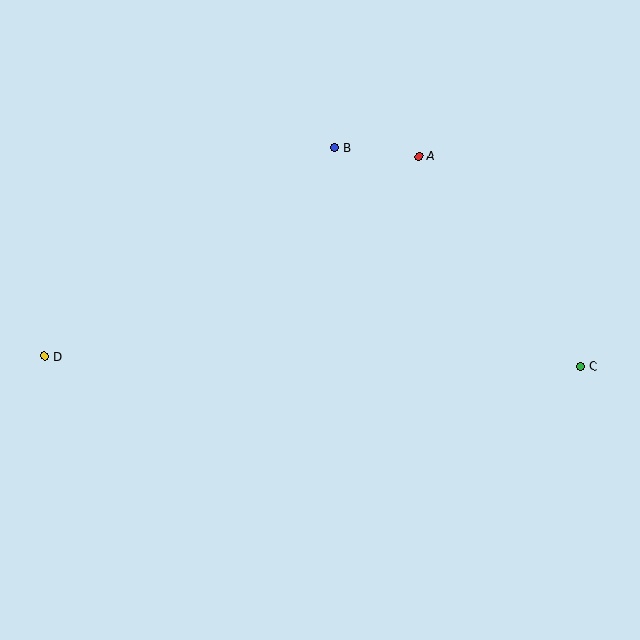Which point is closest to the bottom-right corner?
Point C is closest to the bottom-right corner.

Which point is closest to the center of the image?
Point B at (334, 148) is closest to the center.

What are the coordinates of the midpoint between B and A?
The midpoint between B and A is at (377, 152).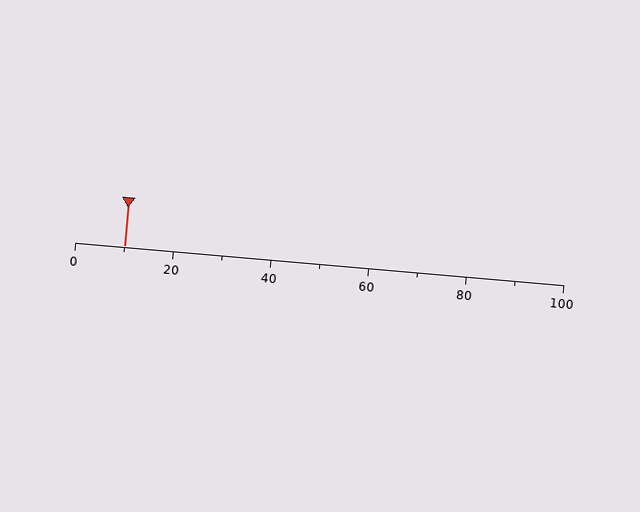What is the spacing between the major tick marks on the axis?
The major ticks are spaced 20 apart.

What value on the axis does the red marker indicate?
The marker indicates approximately 10.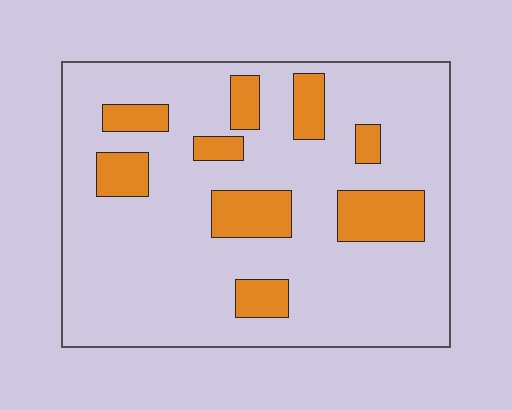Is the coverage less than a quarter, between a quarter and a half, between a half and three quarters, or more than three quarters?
Less than a quarter.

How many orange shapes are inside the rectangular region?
9.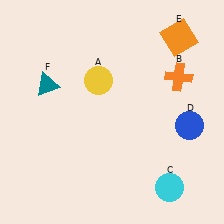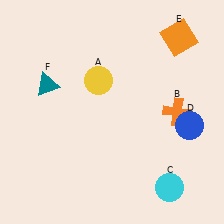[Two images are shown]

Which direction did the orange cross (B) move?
The orange cross (B) moved down.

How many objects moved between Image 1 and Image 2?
1 object moved between the two images.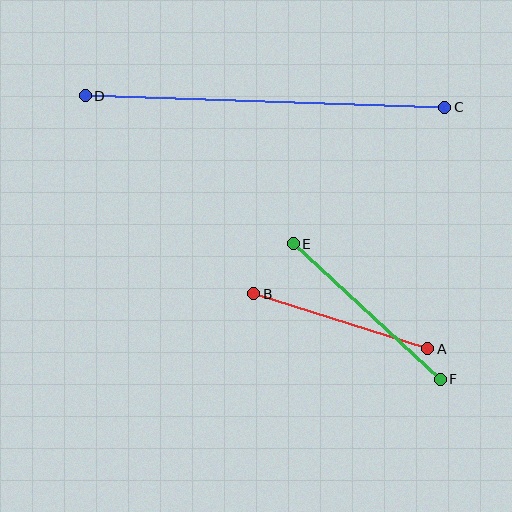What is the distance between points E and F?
The distance is approximately 200 pixels.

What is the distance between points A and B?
The distance is approximately 182 pixels.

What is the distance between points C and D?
The distance is approximately 360 pixels.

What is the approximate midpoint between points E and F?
The midpoint is at approximately (367, 312) pixels.